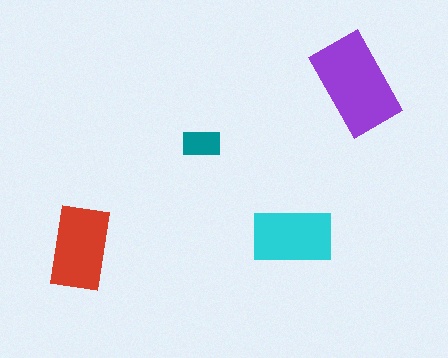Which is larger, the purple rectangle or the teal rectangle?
The purple one.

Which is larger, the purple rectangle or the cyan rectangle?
The purple one.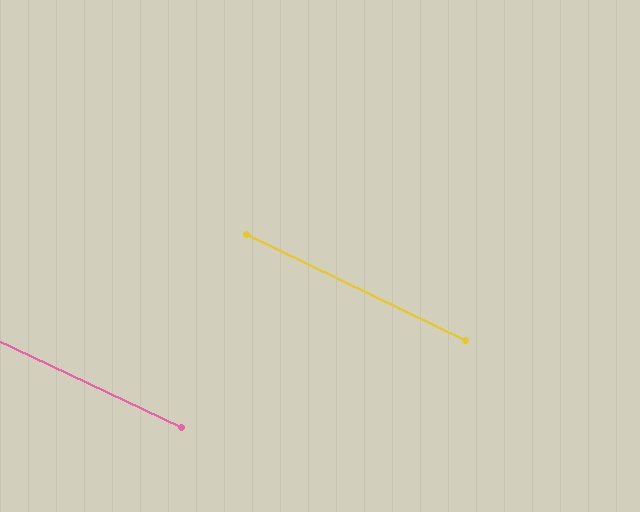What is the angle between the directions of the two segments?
Approximately 1 degree.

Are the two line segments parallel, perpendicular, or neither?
Parallel — their directions differ by only 0.7°.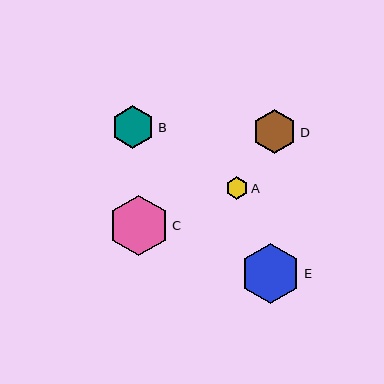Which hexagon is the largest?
Hexagon C is the largest with a size of approximately 61 pixels.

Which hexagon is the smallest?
Hexagon A is the smallest with a size of approximately 22 pixels.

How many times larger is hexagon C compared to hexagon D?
Hexagon C is approximately 1.4 times the size of hexagon D.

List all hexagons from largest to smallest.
From largest to smallest: C, E, D, B, A.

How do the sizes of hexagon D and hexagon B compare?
Hexagon D and hexagon B are approximately the same size.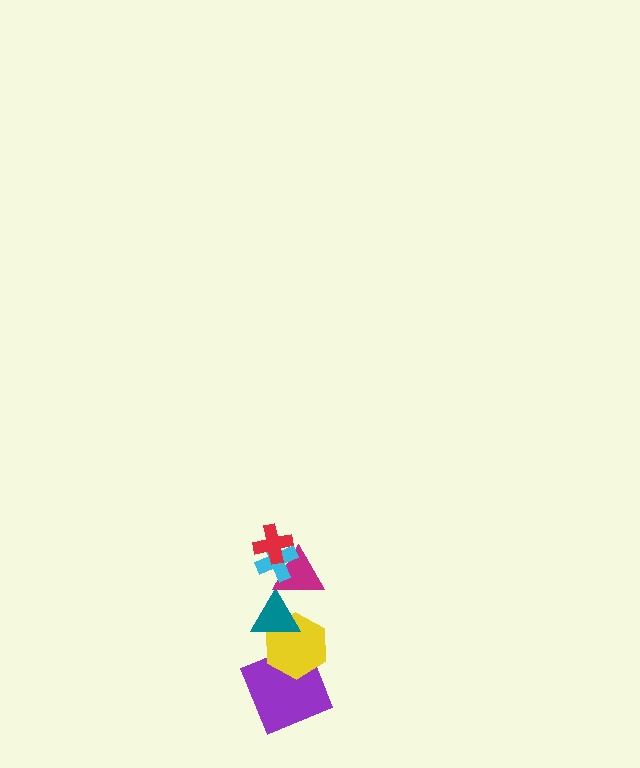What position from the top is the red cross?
The red cross is 1st from the top.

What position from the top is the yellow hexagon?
The yellow hexagon is 5th from the top.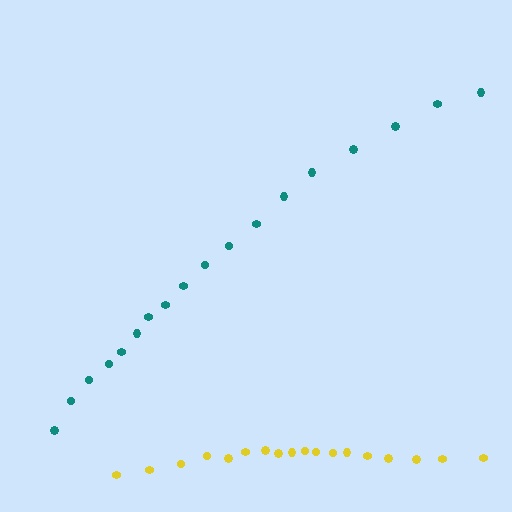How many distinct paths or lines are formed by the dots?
There are 2 distinct paths.